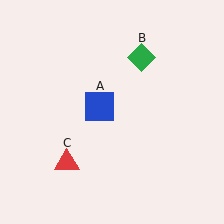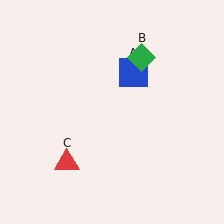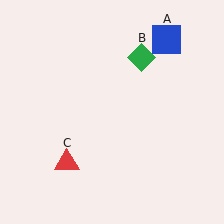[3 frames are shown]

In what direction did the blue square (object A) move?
The blue square (object A) moved up and to the right.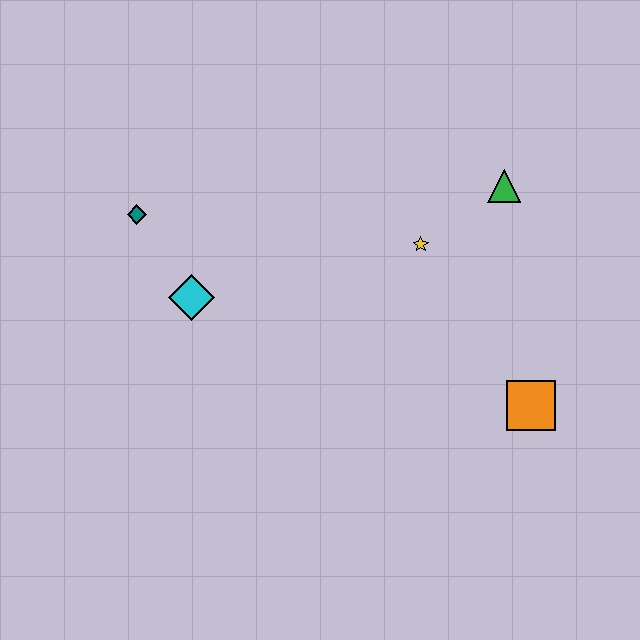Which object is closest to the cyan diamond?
The teal diamond is closest to the cyan diamond.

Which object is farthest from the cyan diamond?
The orange square is farthest from the cyan diamond.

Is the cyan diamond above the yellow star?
No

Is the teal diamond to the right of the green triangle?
No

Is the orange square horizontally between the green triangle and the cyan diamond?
No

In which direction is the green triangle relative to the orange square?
The green triangle is above the orange square.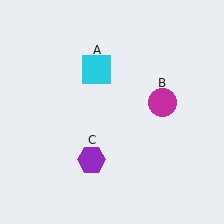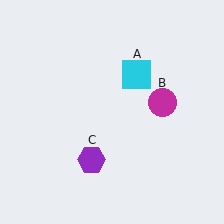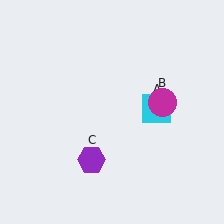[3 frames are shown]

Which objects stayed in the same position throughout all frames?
Magenta circle (object B) and purple hexagon (object C) remained stationary.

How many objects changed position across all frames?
1 object changed position: cyan square (object A).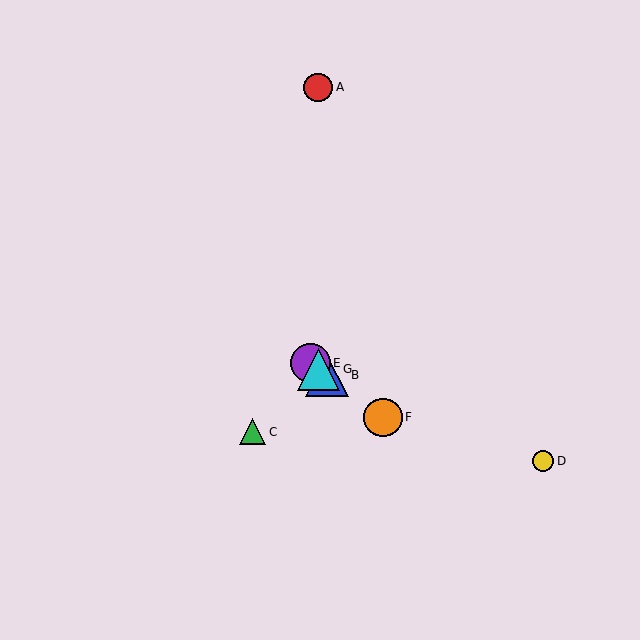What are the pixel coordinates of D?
Object D is at (543, 461).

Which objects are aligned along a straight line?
Objects B, E, F, G are aligned along a straight line.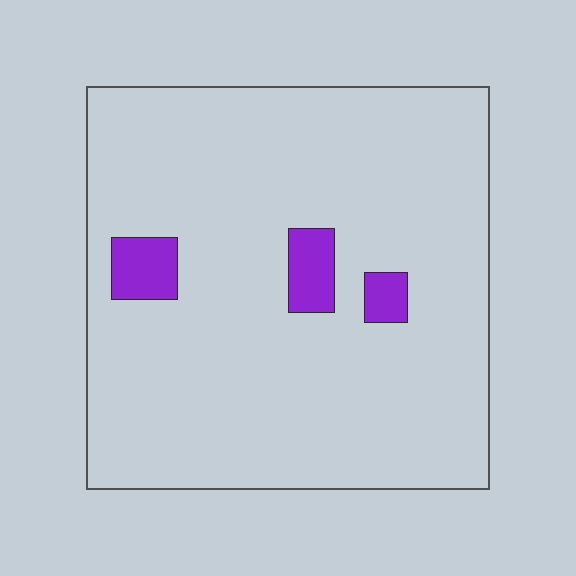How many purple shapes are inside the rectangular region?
3.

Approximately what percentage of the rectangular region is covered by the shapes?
Approximately 5%.